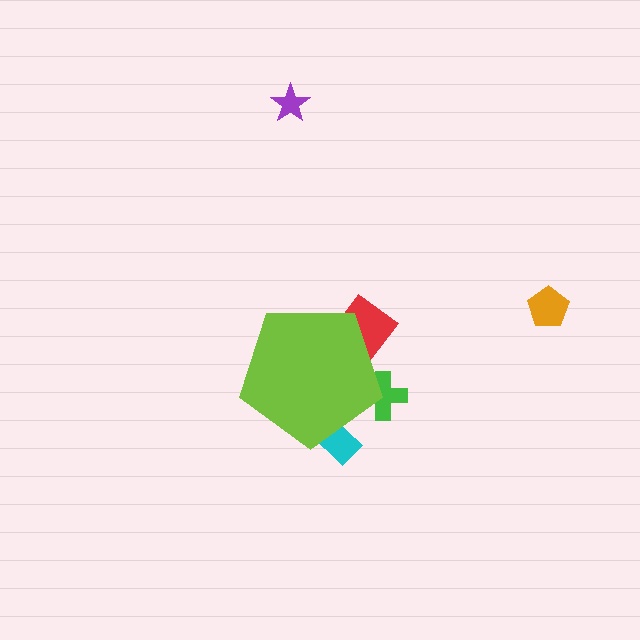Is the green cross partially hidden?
Yes, the green cross is partially hidden behind the lime pentagon.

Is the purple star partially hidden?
No, the purple star is fully visible.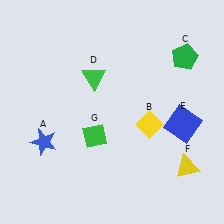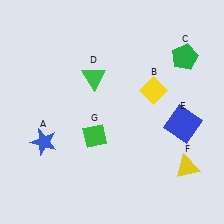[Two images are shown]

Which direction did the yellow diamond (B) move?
The yellow diamond (B) moved up.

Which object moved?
The yellow diamond (B) moved up.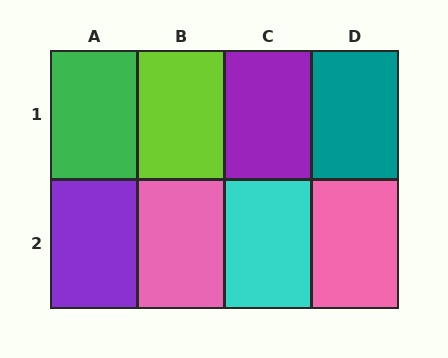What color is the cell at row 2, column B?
Pink.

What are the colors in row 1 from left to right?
Green, lime, purple, teal.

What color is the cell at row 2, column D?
Pink.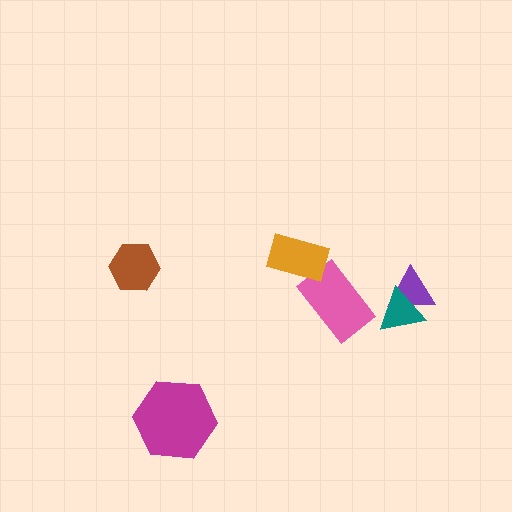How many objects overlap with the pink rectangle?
0 objects overlap with the pink rectangle.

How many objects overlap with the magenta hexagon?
0 objects overlap with the magenta hexagon.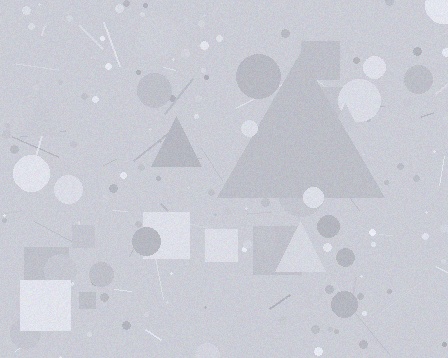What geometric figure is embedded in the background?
A triangle is embedded in the background.